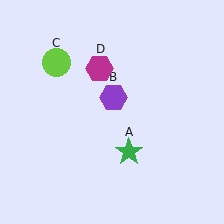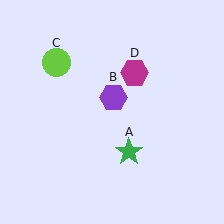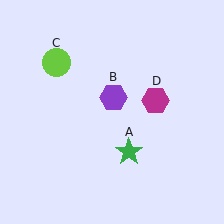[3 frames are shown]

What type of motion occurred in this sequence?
The magenta hexagon (object D) rotated clockwise around the center of the scene.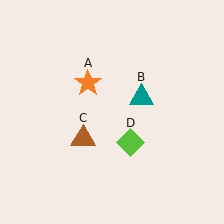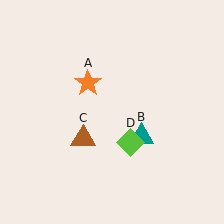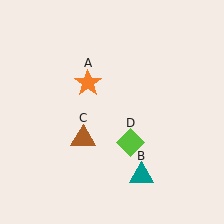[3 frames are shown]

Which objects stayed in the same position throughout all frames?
Orange star (object A) and brown triangle (object C) and lime diamond (object D) remained stationary.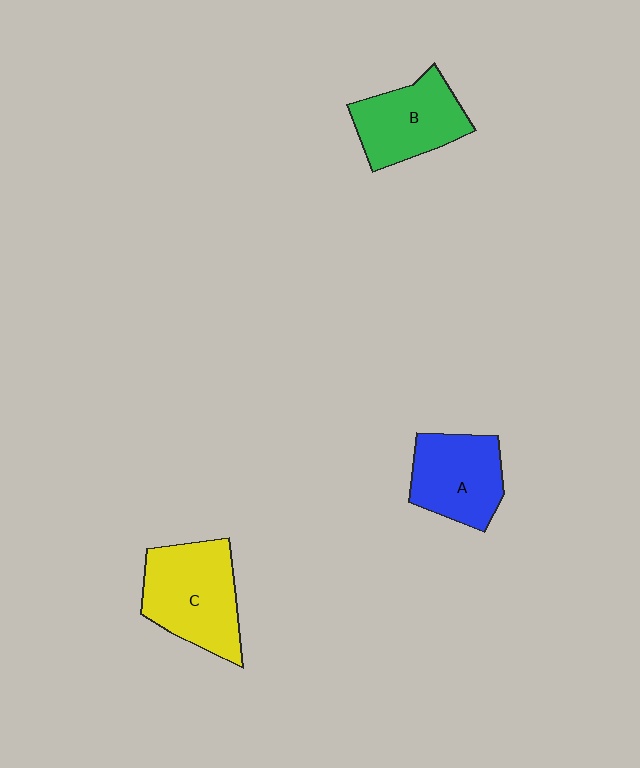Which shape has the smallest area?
Shape A (blue).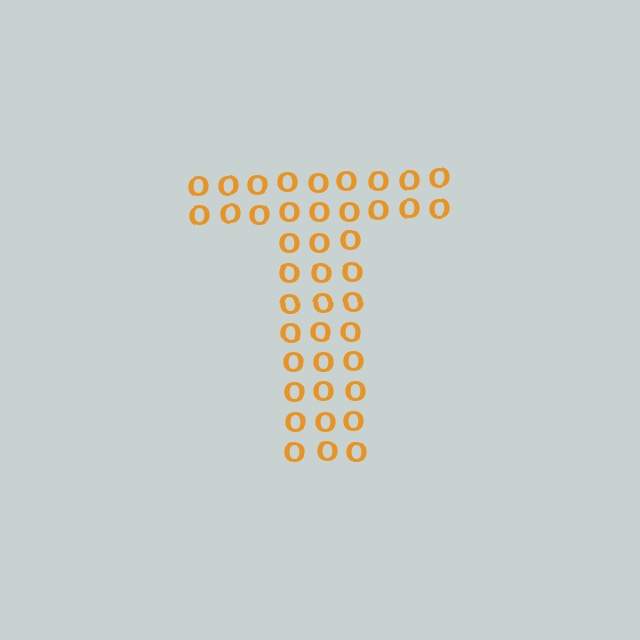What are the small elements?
The small elements are letter O's.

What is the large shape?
The large shape is the letter T.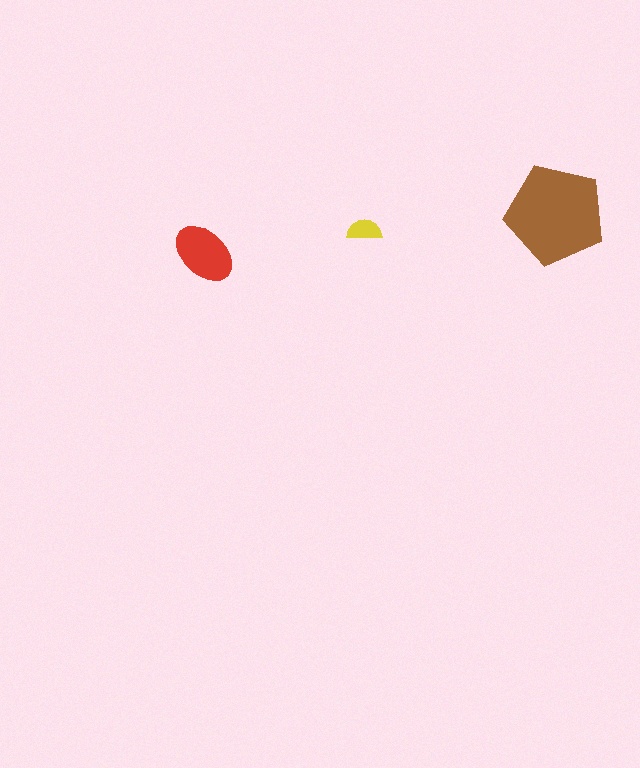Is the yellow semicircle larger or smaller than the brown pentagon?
Smaller.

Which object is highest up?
The brown pentagon is topmost.